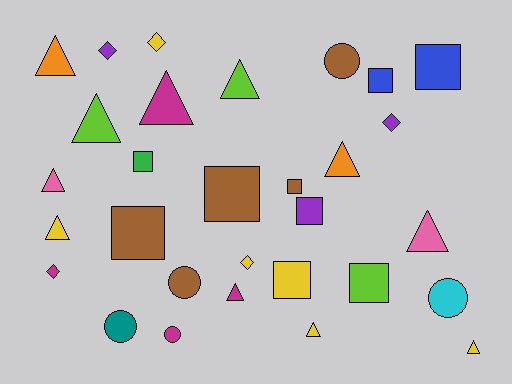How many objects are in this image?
There are 30 objects.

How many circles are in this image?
There are 5 circles.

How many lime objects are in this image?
There are 3 lime objects.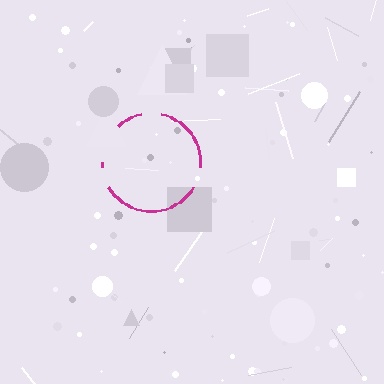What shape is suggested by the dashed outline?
The dashed outline suggests a circle.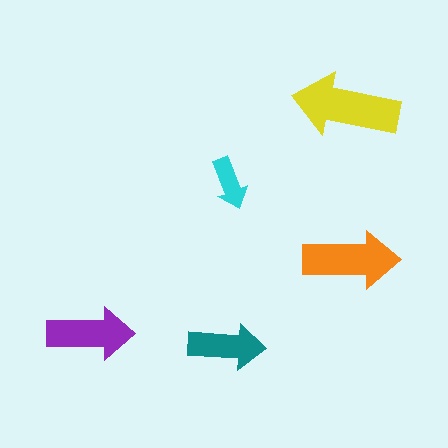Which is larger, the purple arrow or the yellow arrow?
The yellow one.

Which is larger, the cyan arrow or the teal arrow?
The teal one.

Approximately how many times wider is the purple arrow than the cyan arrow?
About 1.5 times wider.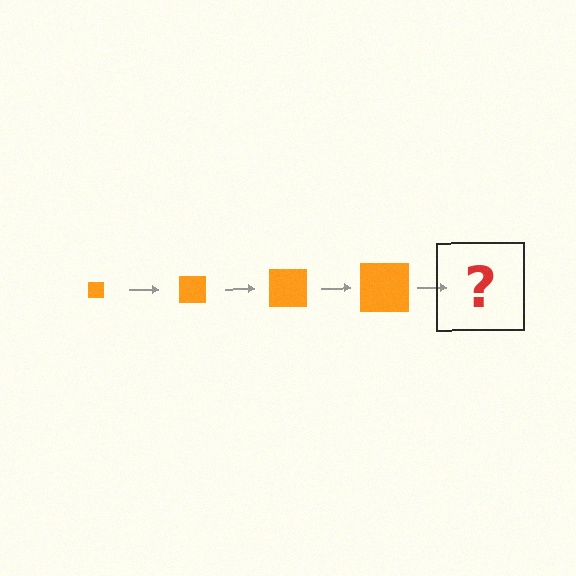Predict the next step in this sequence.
The next step is an orange square, larger than the previous one.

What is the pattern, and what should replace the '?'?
The pattern is that the square gets progressively larger each step. The '?' should be an orange square, larger than the previous one.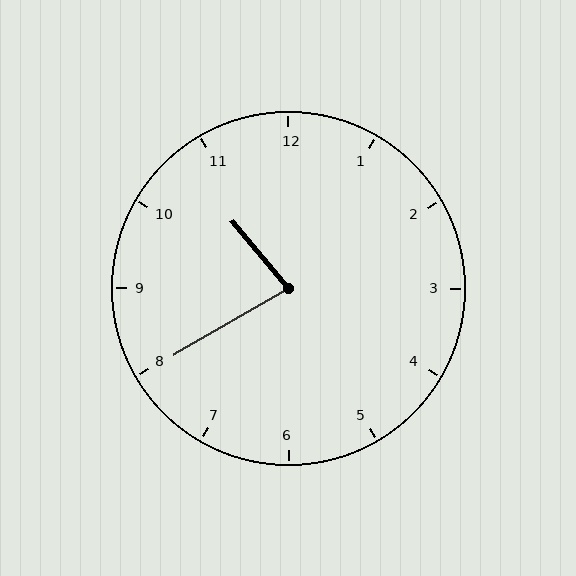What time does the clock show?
10:40.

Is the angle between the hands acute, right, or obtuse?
It is acute.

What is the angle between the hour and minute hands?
Approximately 80 degrees.